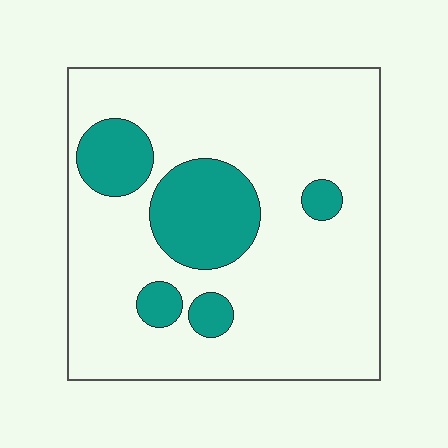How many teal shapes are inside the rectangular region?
5.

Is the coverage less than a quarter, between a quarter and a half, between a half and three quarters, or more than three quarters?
Less than a quarter.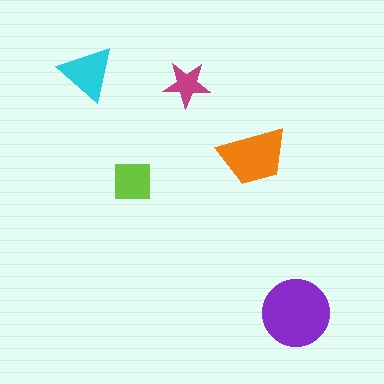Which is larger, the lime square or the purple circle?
The purple circle.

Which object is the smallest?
The magenta star.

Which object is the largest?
The purple circle.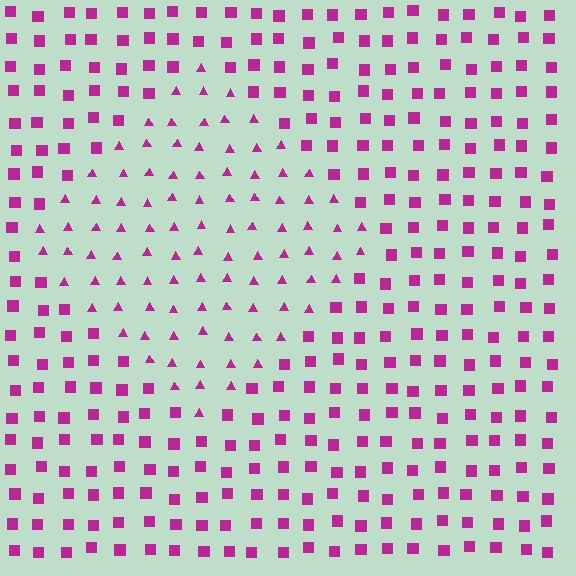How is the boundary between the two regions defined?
The boundary is defined by a change in element shape: triangles inside vs. squares outside. All elements share the same color and spacing.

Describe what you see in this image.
The image is filled with small magenta elements arranged in a uniform grid. A diamond-shaped region contains triangles, while the surrounding area contains squares. The boundary is defined purely by the change in element shape.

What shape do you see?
I see a diamond.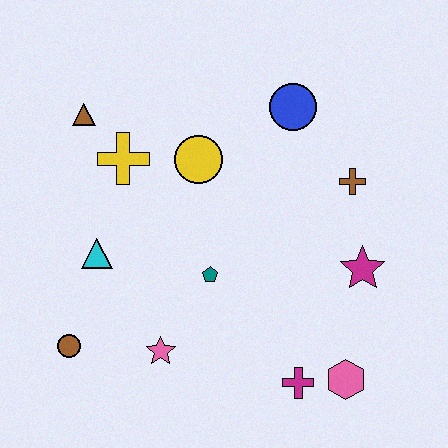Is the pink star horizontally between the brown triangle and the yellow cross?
No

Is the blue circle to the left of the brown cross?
Yes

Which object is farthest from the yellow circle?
The pink hexagon is farthest from the yellow circle.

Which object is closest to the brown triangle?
The yellow cross is closest to the brown triangle.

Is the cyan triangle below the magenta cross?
No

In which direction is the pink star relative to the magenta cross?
The pink star is to the left of the magenta cross.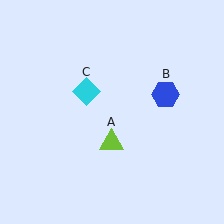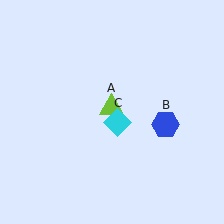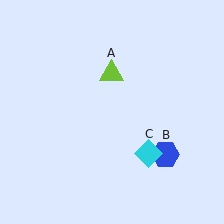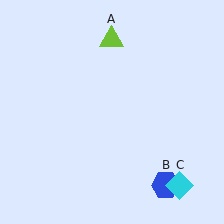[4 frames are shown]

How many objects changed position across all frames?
3 objects changed position: lime triangle (object A), blue hexagon (object B), cyan diamond (object C).